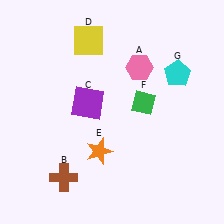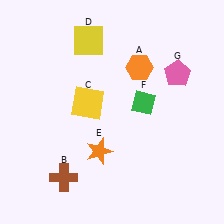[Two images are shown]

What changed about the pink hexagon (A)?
In Image 1, A is pink. In Image 2, it changed to orange.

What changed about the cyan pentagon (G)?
In Image 1, G is cyan. In Image 2, it changed to pink.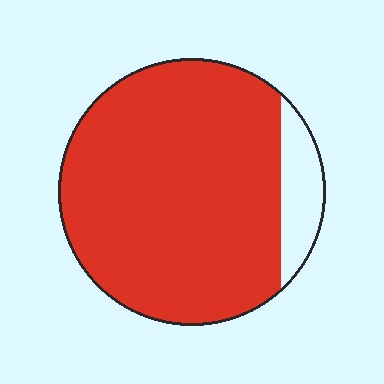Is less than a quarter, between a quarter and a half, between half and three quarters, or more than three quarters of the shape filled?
More than three quarters.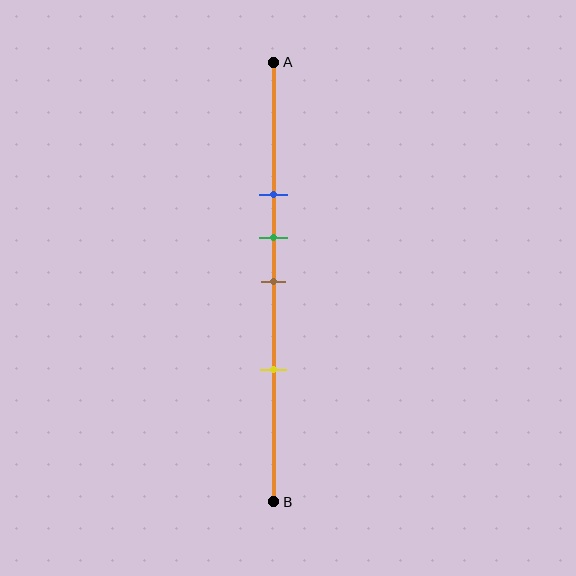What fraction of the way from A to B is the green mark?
The green mark is approximately 40% (0.4) of the way from A to B.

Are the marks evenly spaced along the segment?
No, the marks are not evenly spaced.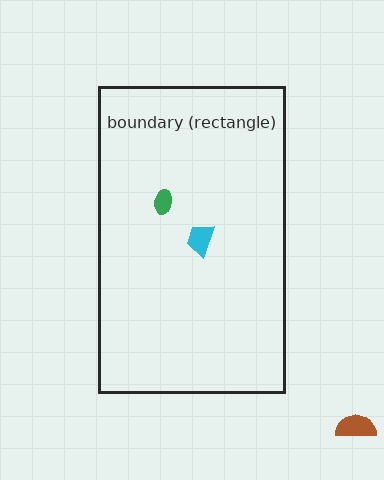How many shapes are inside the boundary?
2 inside, 1 outside.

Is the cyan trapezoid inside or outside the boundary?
Inside.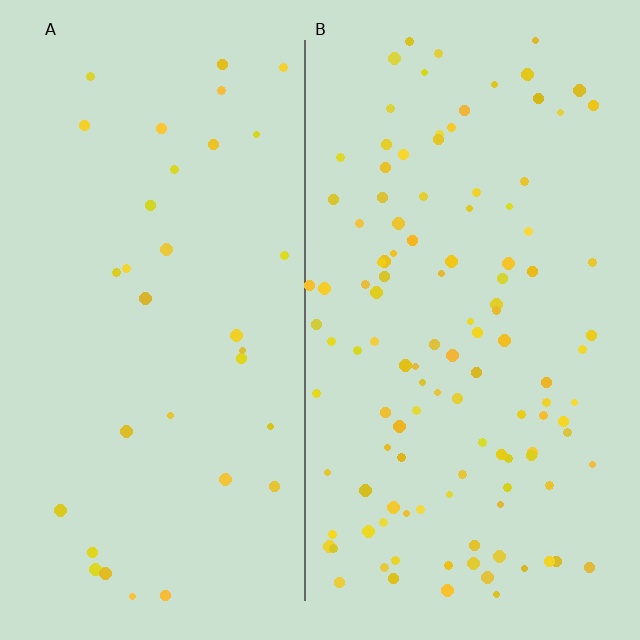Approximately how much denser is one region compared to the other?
Approximately 3.5× — region B over region A.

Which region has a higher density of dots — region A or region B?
B (the right).